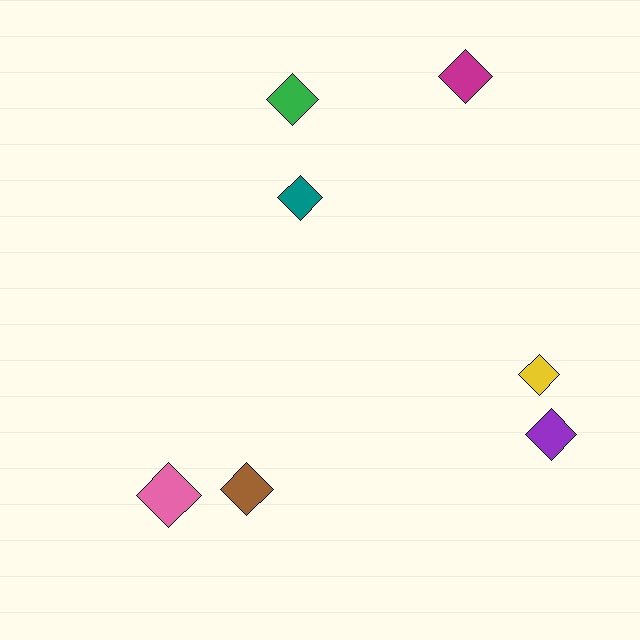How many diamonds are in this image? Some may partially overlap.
There are 7 diamonds.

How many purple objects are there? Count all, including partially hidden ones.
There is 1 purple object.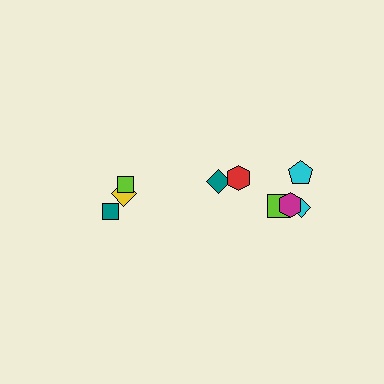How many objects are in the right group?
There are 6 objects.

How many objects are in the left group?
There are 3 objects.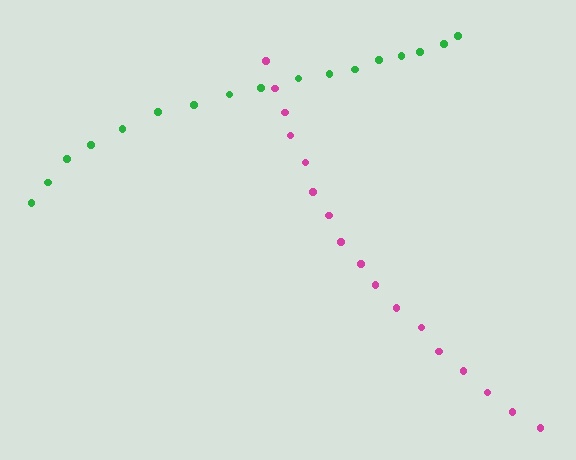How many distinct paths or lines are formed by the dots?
There are 2 distinct paths.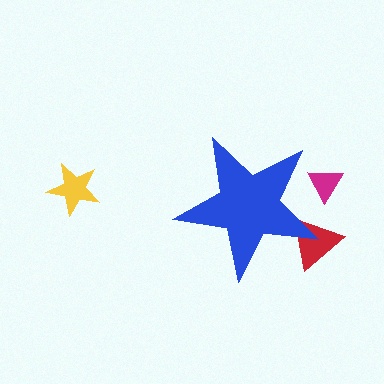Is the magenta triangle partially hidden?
Yes, the magenta triangle is partially hidden behind the blue star.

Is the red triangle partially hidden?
Yes, the red triangle is partially hidden behind the blue star.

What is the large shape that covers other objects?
A blue star.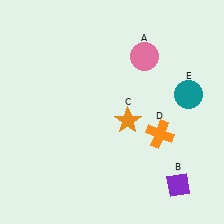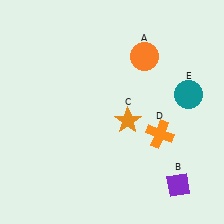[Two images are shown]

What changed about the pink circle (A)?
In Image 1, A is pink. In Image 2, it changed to orange.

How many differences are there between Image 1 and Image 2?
There is 1 difference between the two images.